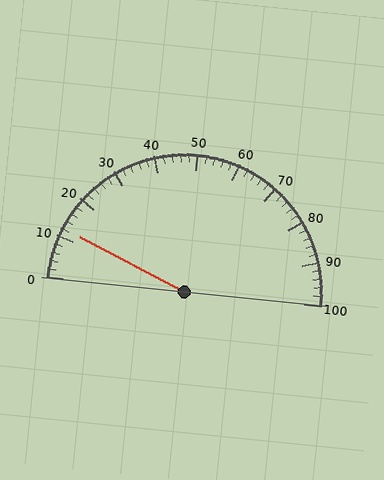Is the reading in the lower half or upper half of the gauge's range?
The reading is in the lower half of the range (0 to 100).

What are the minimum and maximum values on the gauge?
The gauge ranges from 0 to 100.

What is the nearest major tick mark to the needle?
The nearest major tick mark is 10.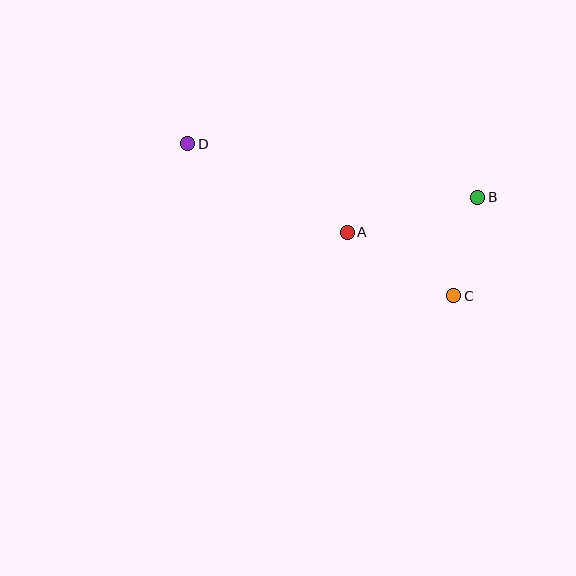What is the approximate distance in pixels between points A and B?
The distance between A and B is approximately 135 pixels.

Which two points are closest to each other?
Points B and C are closest to each other.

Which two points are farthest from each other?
Points C and D are farthest from each other.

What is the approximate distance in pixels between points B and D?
The distance between B and D is approximately 295 pixels.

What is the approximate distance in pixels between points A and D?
The distance between A and D is approximately 182 pixels.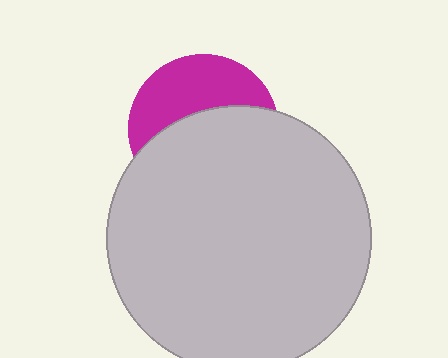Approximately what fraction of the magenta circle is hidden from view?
Roughly 59% of the magenta circle is hidden behind the light gray circle.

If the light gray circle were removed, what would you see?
You would see the complete magenta circle.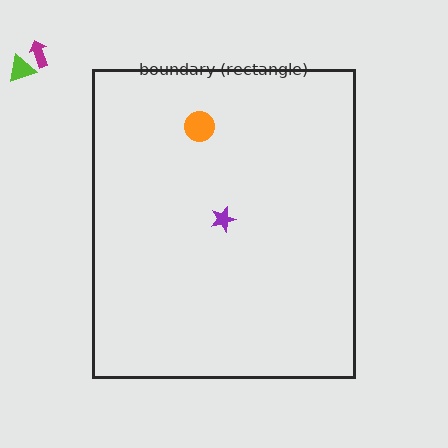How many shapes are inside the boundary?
2 inside, 2 outside.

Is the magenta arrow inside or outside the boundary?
Outside.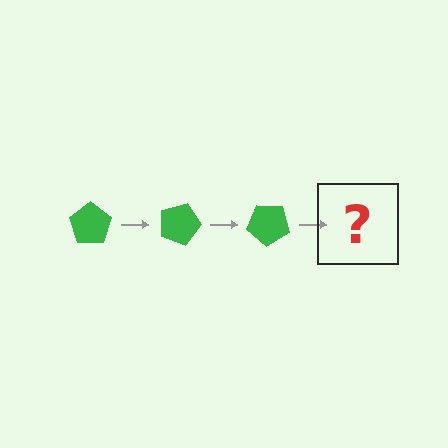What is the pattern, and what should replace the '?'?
The pattern is that the pentagon rotates 20 degrees each step. The '?' should be a green pentagon rotated 60 degrees.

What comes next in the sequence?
The next element should be a green pentagon rotated 60 degrees.